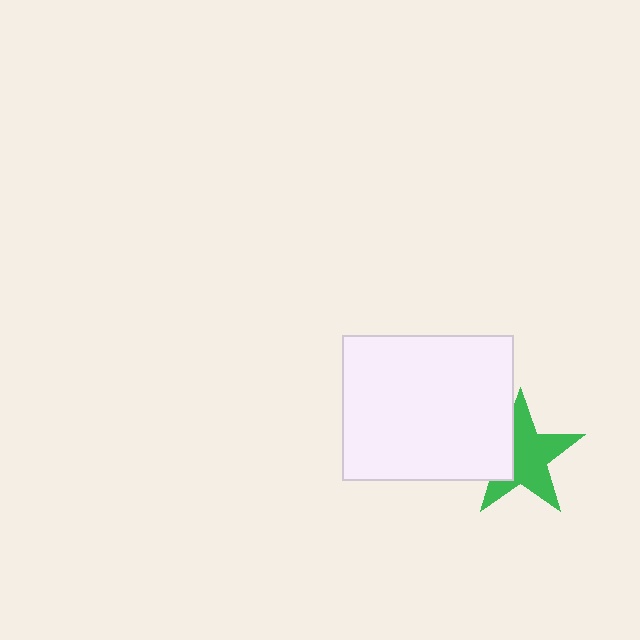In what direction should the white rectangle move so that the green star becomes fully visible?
The white rectangle should move left. That is the shortest direction to clear the overlap and leave the green star fully visible.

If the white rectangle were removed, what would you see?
You would see the complete green star.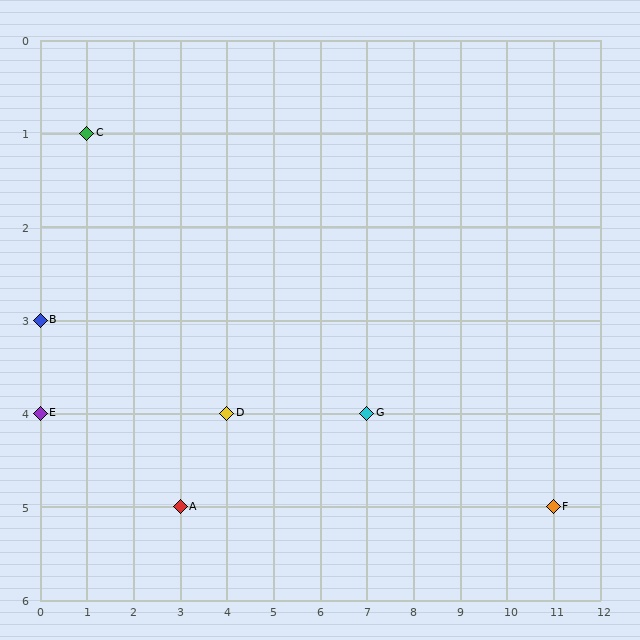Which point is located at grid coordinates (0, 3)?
Point B is at (0, 3).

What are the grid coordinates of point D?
Point D is at grid coordinates (4, 4).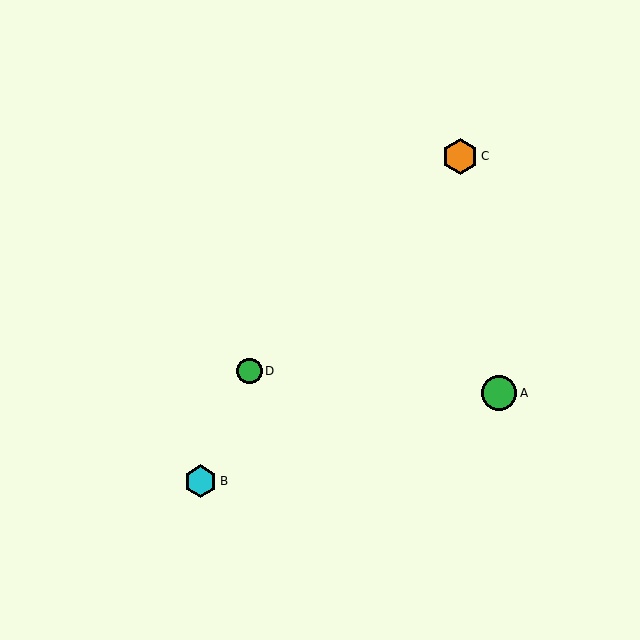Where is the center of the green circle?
The center of the green circle is at (499, 393).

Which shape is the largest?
The orange hexagon (labeled C) is the largest.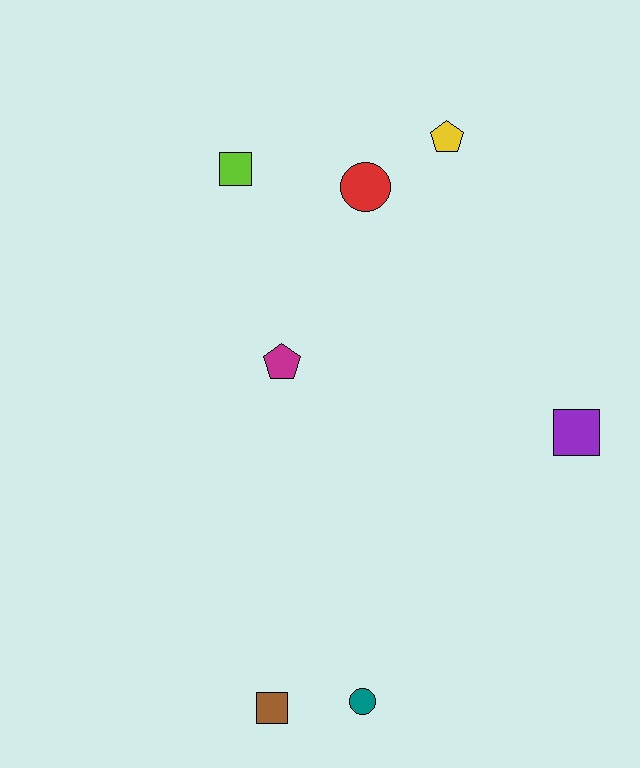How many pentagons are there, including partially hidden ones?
There are 2 pentagons.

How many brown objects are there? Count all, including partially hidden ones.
There is 1 brown object.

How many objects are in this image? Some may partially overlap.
There are 7 objects.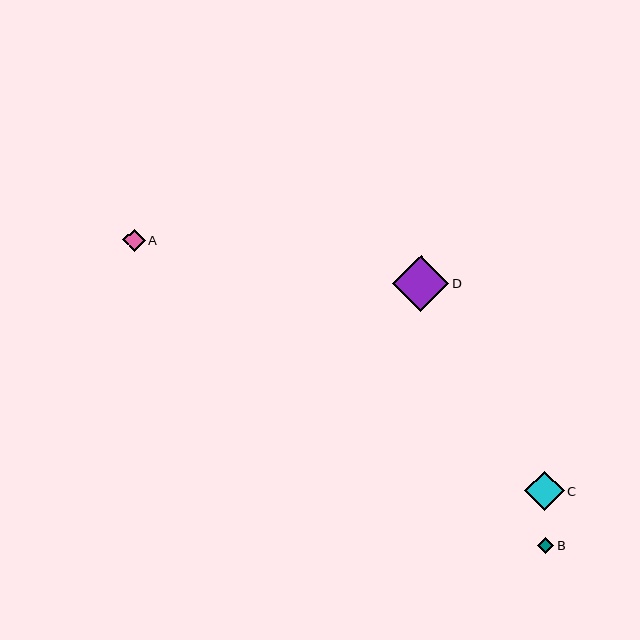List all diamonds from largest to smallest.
From largest to smallest: D, C, A, B.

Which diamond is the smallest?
Diamond B is the smallest with a size of approximately 16 pixels.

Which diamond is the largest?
Diamond D is the largest with a size of approximately 57 pixels.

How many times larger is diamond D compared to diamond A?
Diamond D is approximately 2.5 times the size of diamond A.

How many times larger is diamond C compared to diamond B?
Diamond C is approximately 2.4 times the size of diamond B.